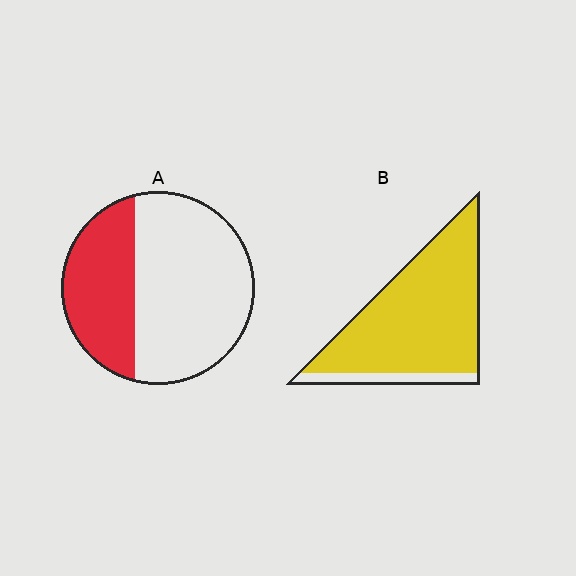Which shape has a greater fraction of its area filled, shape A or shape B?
Shape B.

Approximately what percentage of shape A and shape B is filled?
A is approximately 35% and B is approximately 90%.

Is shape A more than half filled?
No.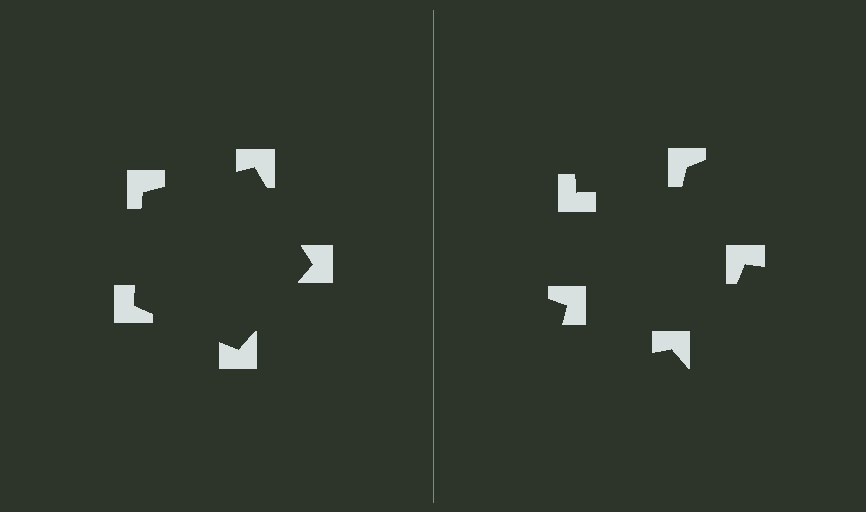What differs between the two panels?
The notched squares are positioned identically on both sides; only the wedge orientations differ. On the left they align to a pentagon; on the right they are misaligned.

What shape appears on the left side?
An illusory pentagon.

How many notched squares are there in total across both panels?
10 — 5 on each side.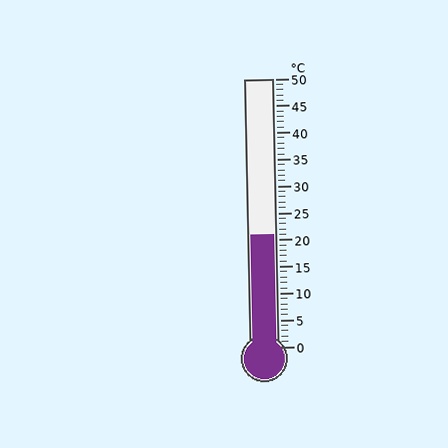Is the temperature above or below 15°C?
The temperature is above 15°C.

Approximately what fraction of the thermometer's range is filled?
The thermometer is filled to approximately 40% of its range.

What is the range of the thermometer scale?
The thermometer scale ranges from 0°C to 50°C.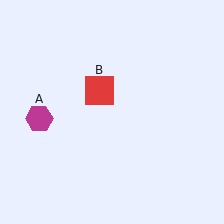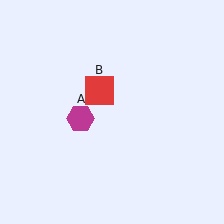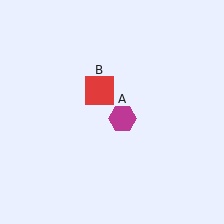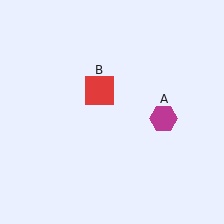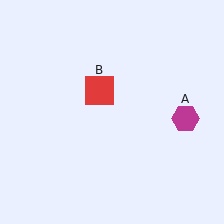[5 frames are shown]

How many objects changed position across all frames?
1 object changed position: magenta hexagon (object A).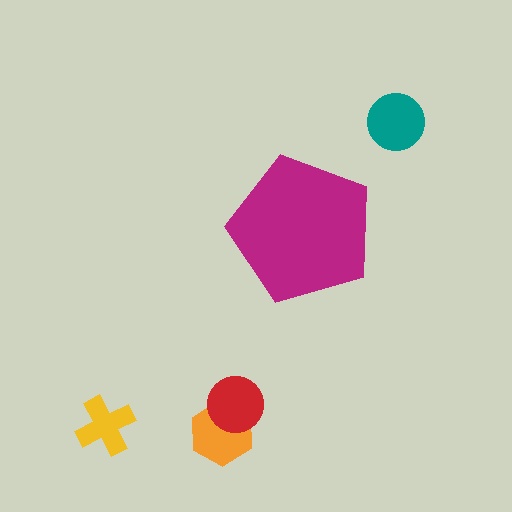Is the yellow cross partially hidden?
No, the yellow cross is fully visible.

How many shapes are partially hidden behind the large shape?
0 shapes are partially hidden.